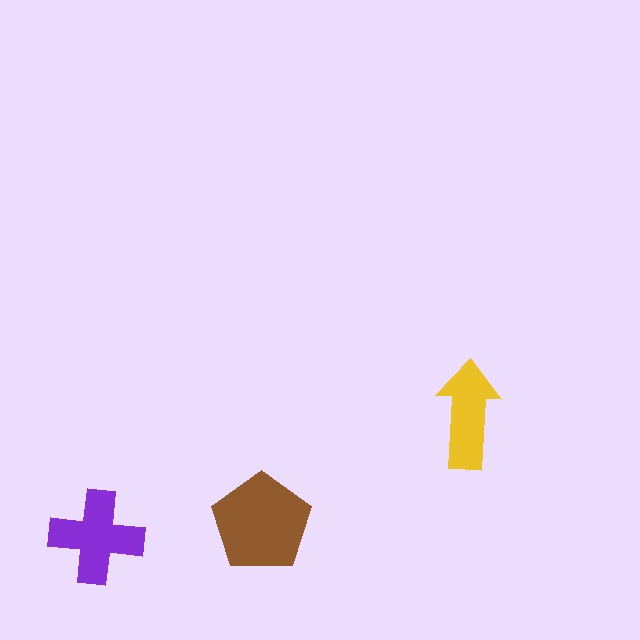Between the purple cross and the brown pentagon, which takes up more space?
The brown pentagon.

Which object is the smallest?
The yellow arrow.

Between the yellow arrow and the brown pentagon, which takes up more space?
The brown pentagon.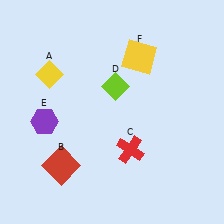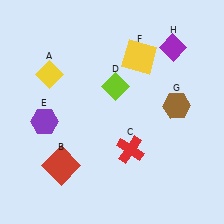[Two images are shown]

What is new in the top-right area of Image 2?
A brown hexagon (G) was added in the top-right area of Image 2.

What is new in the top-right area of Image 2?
A purple diamond (H) was added in the top-right area of Image 2.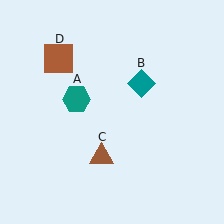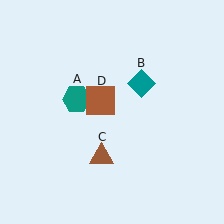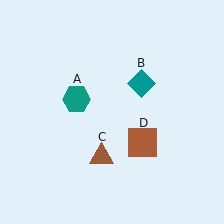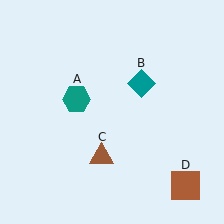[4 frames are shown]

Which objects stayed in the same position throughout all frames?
Teal hexagon (object A) and teal diamond (object B) and brown triangle (object C) remained stationary.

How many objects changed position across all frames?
1 object changed position: brown square (object D).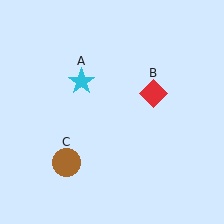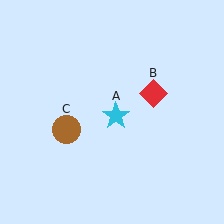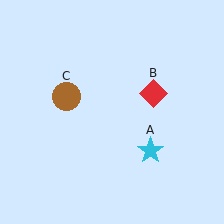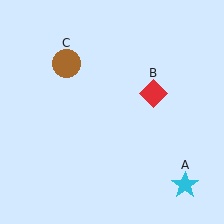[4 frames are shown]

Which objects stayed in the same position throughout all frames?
Red diamond (object B) remained stationary.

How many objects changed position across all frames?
2 objects changed position: cyan star (object A), brown circle (object C).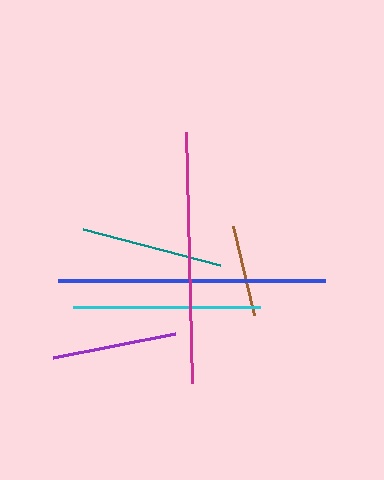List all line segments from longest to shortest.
From longest to shortest: blue, magenta, cyan, teal, purple, brown.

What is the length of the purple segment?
The purple segment is approximately 124 pixels long.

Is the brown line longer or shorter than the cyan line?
The cyan line is longer than the brown line.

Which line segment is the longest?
The blue line is the longest at approximately 268 pixels.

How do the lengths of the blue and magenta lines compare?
The blue and magenta lines are approximately the same length.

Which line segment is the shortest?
The brown line is the shortest at approximately 91 pixels.